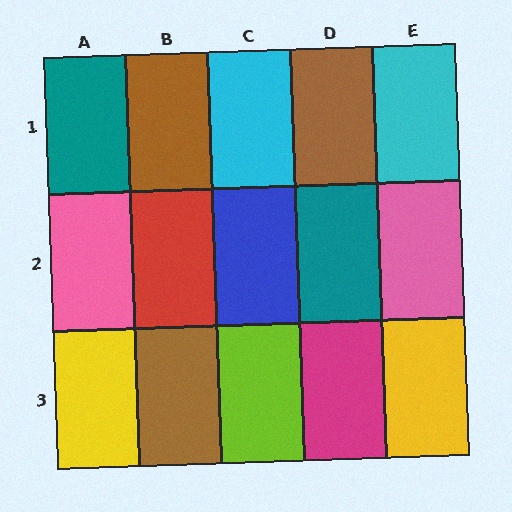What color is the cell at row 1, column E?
Cyan.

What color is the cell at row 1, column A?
Teal.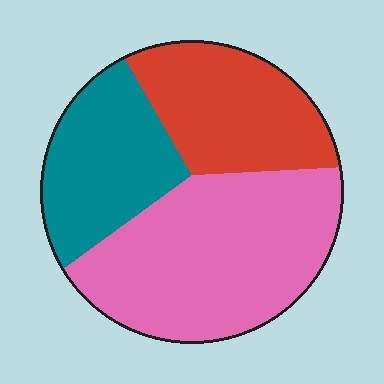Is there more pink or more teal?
Pink.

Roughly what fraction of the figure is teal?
Teal covers around 25% of the figure.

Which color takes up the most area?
Pink, at roughly 45%.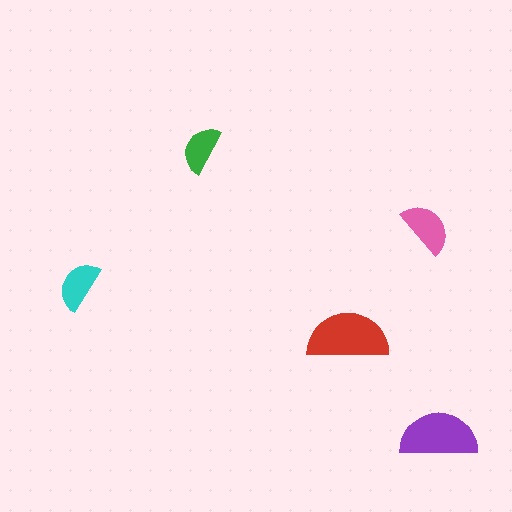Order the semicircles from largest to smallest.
the red one, the purple one, the pink one, the cyan one, the green one.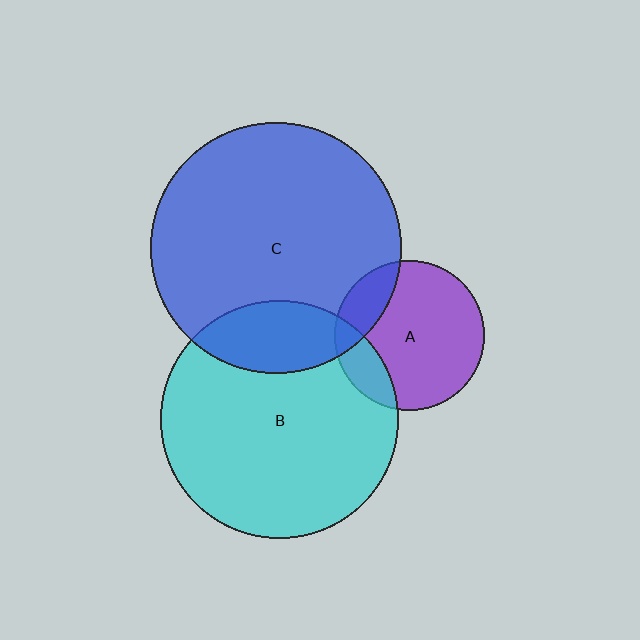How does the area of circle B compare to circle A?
Approximately 2.5 times.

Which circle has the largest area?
Circle C (blue).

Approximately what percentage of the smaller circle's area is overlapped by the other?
Approximately 20%.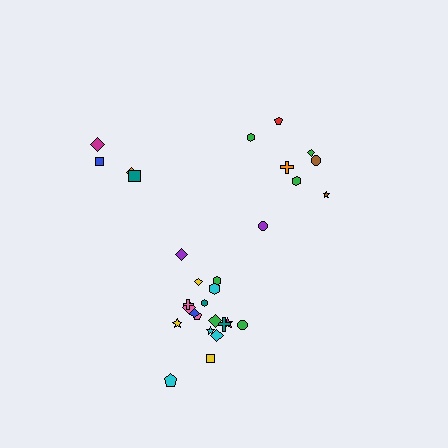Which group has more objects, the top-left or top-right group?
The top-right group.